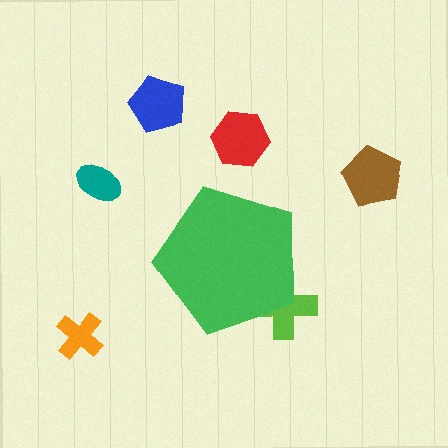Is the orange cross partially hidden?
No, the orange cross is fully visible.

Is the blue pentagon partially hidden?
No, the blue pentagon is fully visible.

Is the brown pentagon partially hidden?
No, the brown pentagon is fully visible.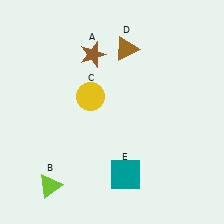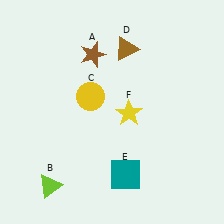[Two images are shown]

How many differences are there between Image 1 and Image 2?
There is 1 difference between the two images.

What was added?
A yellow star (F) was added in Image 2.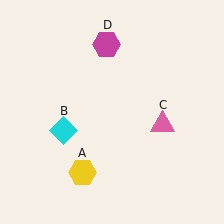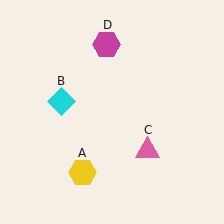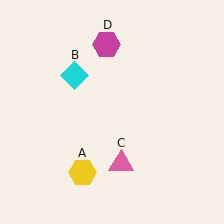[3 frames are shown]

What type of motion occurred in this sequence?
The cyan diamond (object B), pink triangle (object C) rotated clockwise around the center of the scene.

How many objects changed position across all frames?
2 objects changed position: cyan diamond (object B), pink triangle (object C).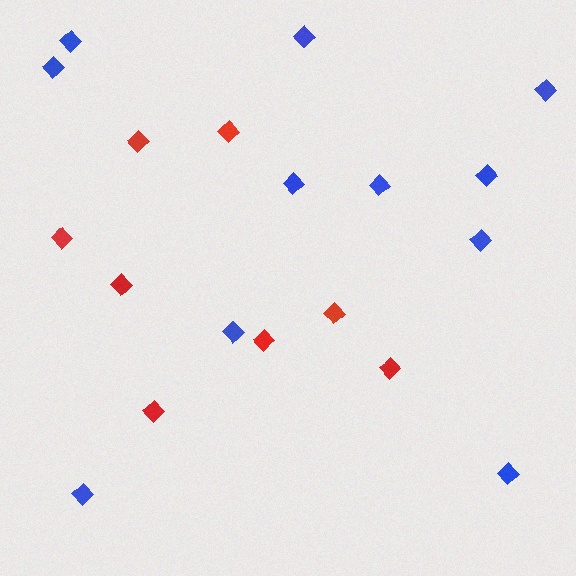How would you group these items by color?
There are 2 groups: one group of red diamonds (8) and one group of blue diamonds (11).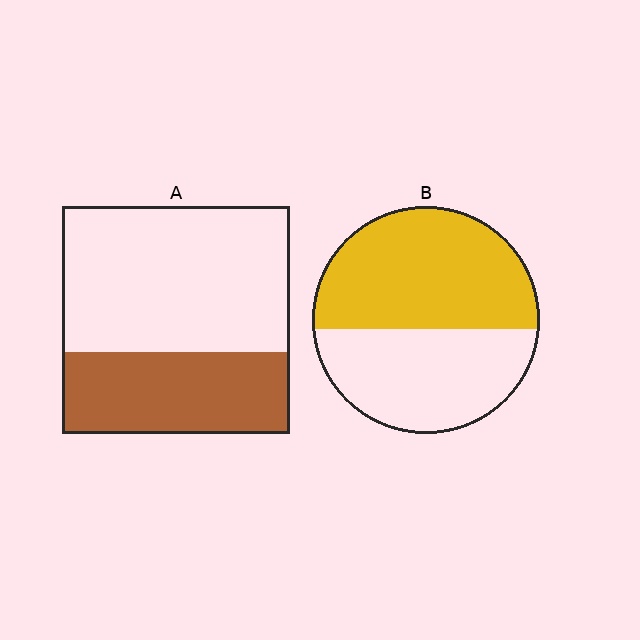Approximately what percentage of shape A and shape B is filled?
A is approximately 35% and B is approximately 55%.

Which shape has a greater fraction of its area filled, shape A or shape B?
Shape B.